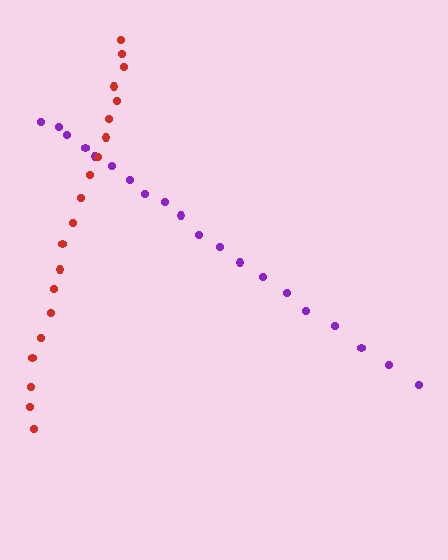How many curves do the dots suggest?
There are 2 distinct paths.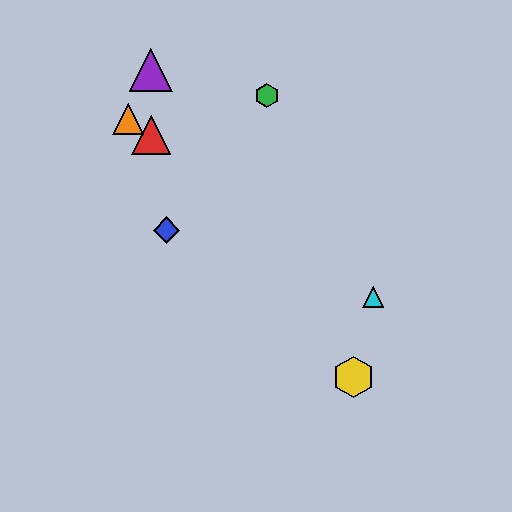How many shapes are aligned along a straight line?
3 shapes (the red triangle, the orange triangle, the cyan triangle) are aligned along a straight line.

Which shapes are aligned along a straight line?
The red triangle, the orange triangle, the cyan triangle are aligned along a straight line.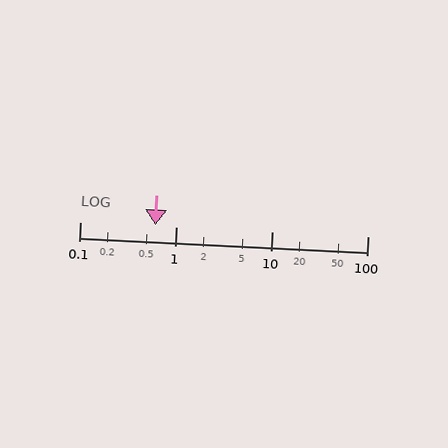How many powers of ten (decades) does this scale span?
The scale spans 3 decades, from 0.1 to 100.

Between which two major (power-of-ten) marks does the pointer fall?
The pointer is between 0.1 and 1.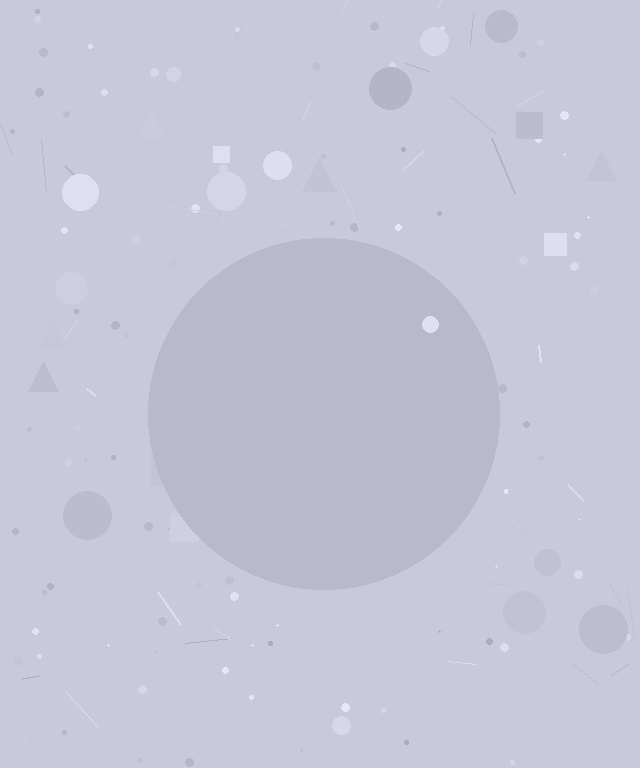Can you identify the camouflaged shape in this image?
The camouflaged shape is a circle.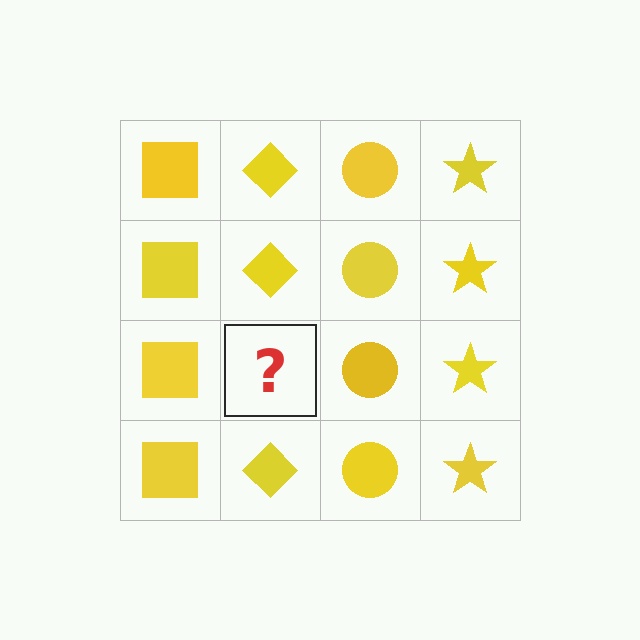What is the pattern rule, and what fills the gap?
The rule is that each column has a consistent shape. The gap should be filled with a yellow diamond.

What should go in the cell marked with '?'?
The missing cell should contain a yellow diamond.